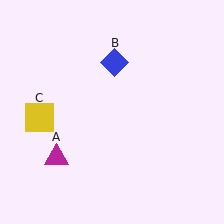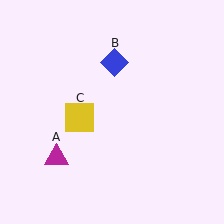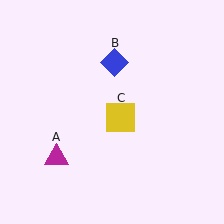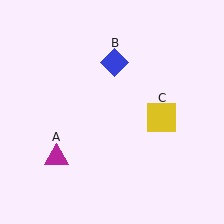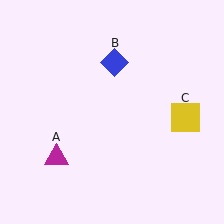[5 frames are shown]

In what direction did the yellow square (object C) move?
The yellow square (object C) moved right.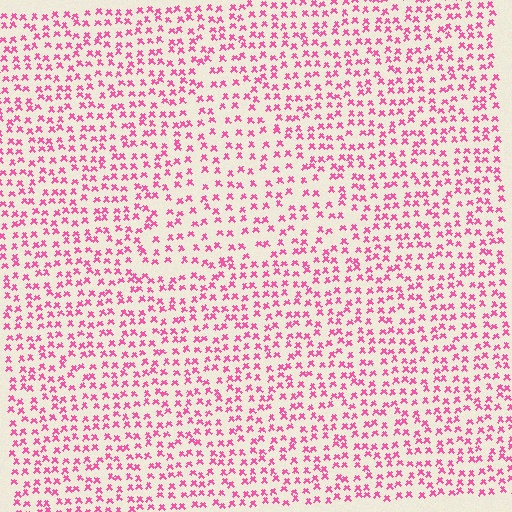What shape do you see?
I see a triangle.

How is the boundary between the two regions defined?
The boundary is defined by a change in element density (approximately 1.5x ratio). All elements are the same color, size, and shape.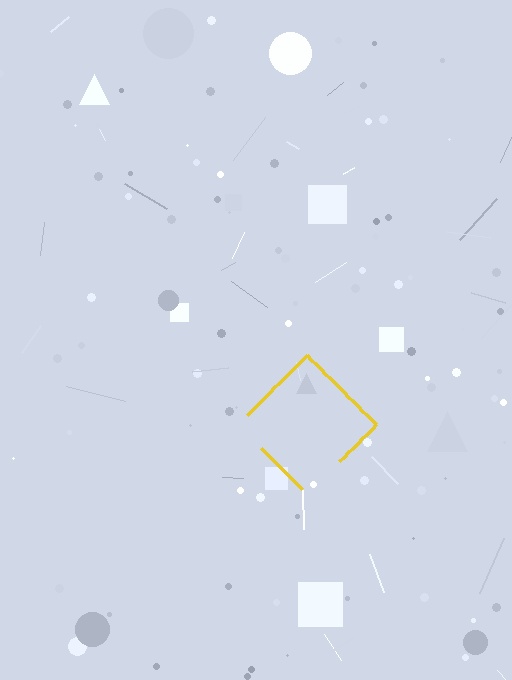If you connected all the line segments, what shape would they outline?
They would outline a diamond.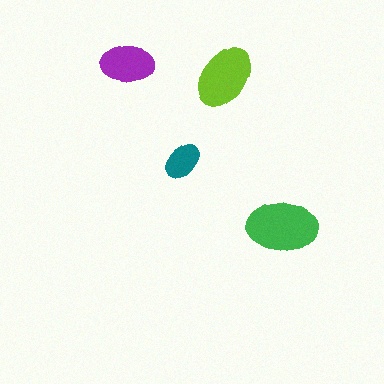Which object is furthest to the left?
The purple ellipse is leftmost.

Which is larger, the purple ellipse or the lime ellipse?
The lime one.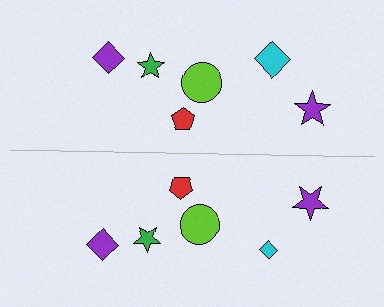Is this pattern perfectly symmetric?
No, the pattern is not perfectly symmetric. The cyan diamond on the bottom side has a different size than its mirror counterpart.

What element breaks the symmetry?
The cyan diamond on the bottom side has a different size than its mirror counterpart.